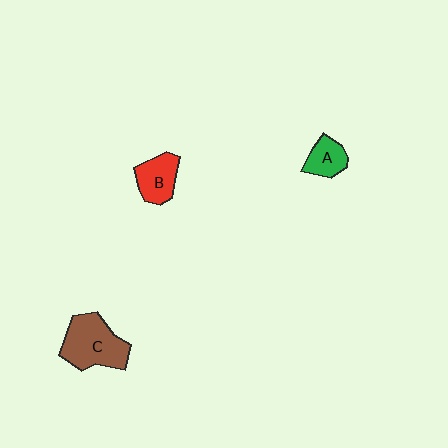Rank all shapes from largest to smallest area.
From largest to smallest: C (brown), B (red), A (green).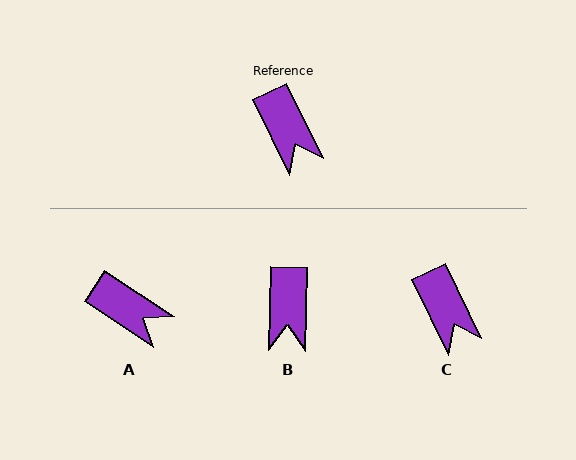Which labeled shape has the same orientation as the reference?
C.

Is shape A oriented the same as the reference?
No, it is off by about 31 degrees.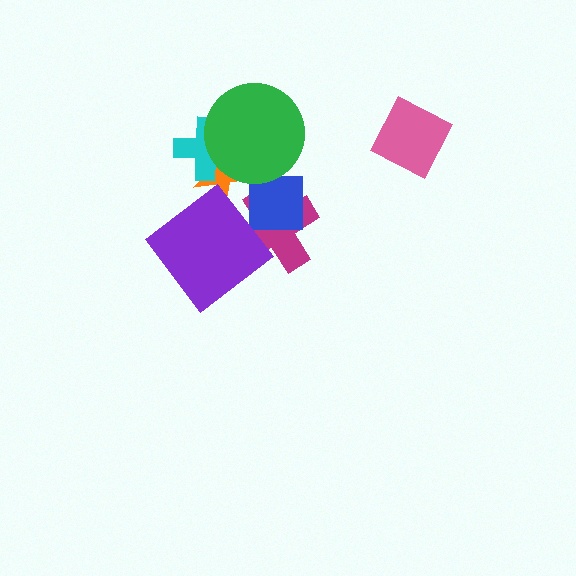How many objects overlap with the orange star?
2 objects overlap with the orange star.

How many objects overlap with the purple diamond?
1 object overlaps with the purple diamond.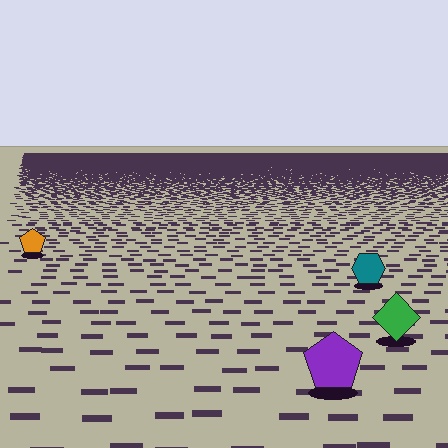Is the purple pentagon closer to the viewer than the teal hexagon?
Yes. The purple pentagon is closer — you can tell from the texture gradient: the ground texture is coarser near it.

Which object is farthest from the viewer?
The orange pentagon is farthest from the viewer. It appears smaller and the ground texture around it is denser.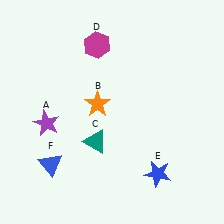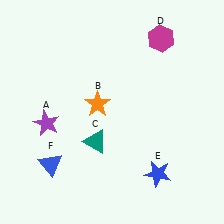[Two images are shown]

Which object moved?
The magenta hexagon (D) moved right.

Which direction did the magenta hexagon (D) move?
The magenta hexagon (D) moved right.